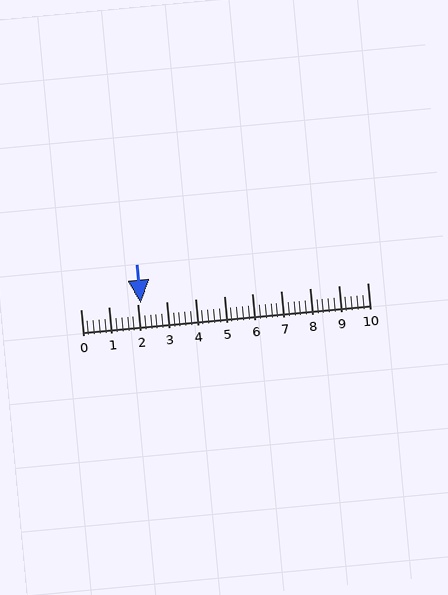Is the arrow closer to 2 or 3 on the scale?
The arrow is closer to 2.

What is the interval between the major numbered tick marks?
The major tick marks are spaced 1 units apart.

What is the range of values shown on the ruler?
The ruler shows values from 0 to 10.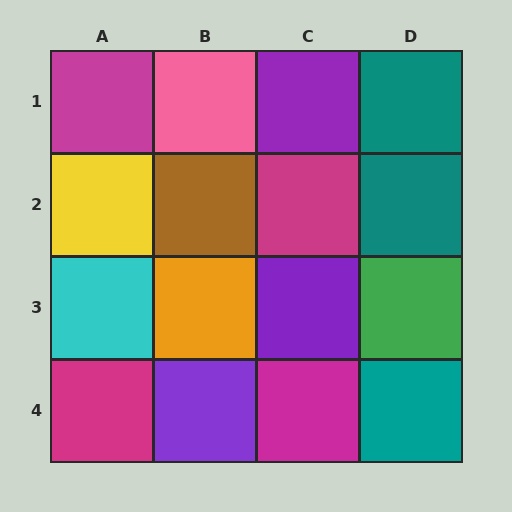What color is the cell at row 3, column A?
Cyan.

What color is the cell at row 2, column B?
Brown.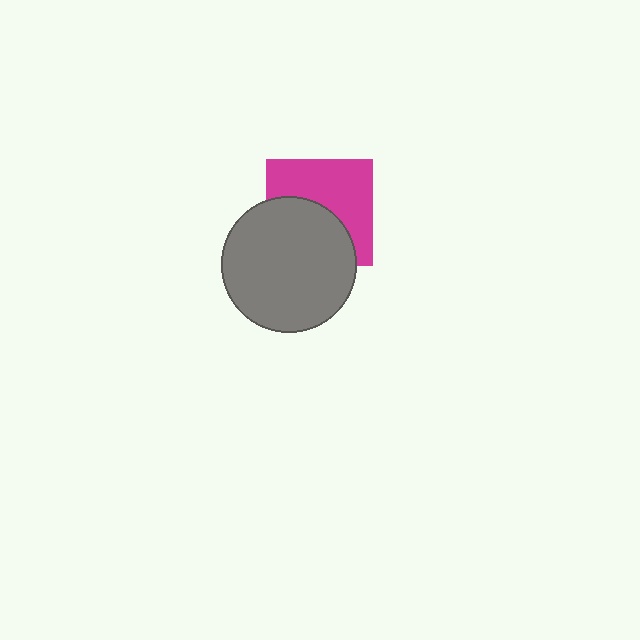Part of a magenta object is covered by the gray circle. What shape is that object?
It is a square.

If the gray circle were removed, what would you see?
You would see the complete magenta square.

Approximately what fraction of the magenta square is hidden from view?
Roughly 47% of the magenta square is hidden behind the gray circle.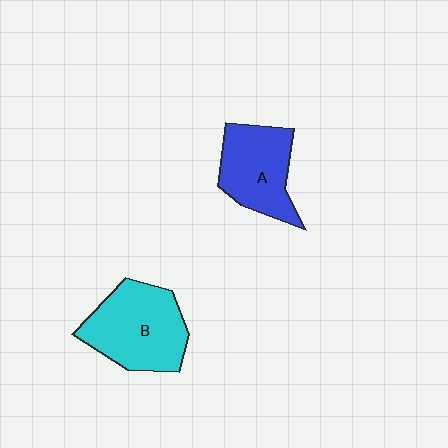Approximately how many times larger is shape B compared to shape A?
Approximately 1.2 times.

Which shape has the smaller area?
Shape A (blue).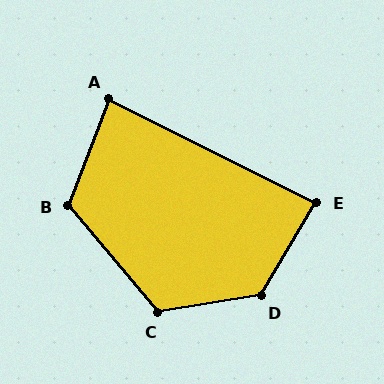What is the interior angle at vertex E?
Approximately 86 degrees (approximately right).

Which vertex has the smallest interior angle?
A, at approximately 85 degrees.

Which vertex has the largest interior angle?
D, at approximately 129 degrees.